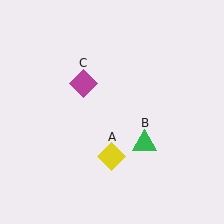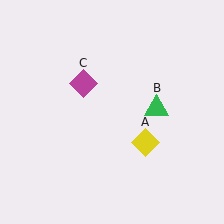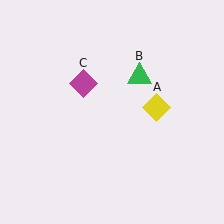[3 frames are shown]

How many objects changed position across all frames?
2 objects changed position: yellow diamond (object A), green triangle (object B).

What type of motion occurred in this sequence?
The yellow diamond (object A), green triangle (object B) rotated counterclockwise around the center of the scene.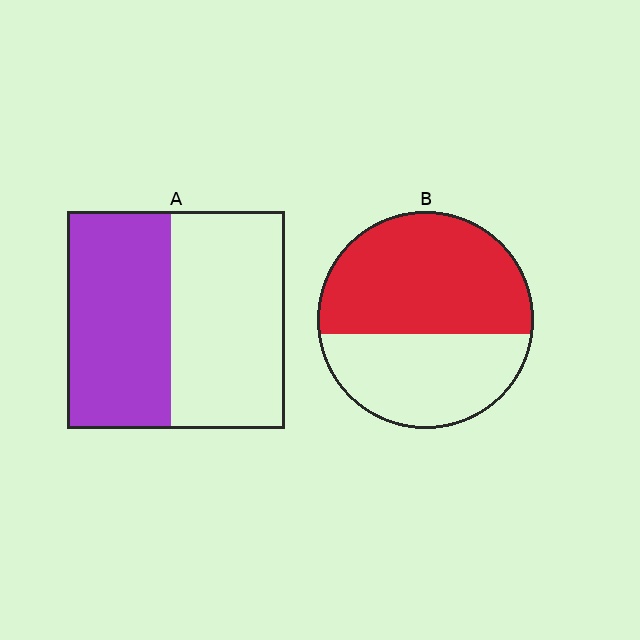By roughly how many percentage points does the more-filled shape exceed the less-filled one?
By roughly 10 percentage points (B over A).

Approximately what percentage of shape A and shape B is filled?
A is approximately 50% and B is approximately 60%.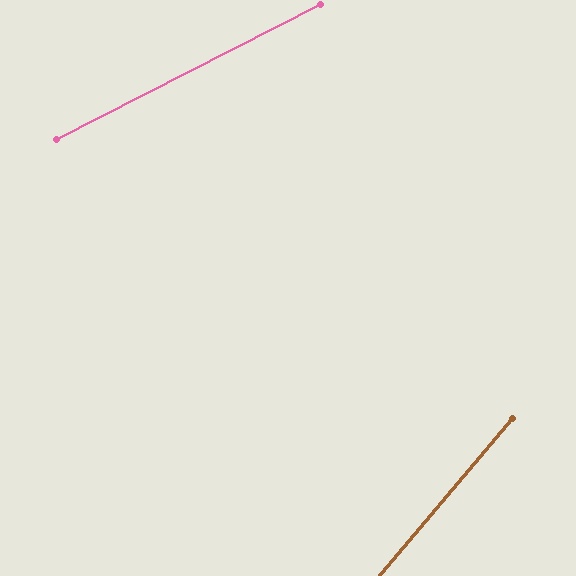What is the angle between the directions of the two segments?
Approximately 23 degrees.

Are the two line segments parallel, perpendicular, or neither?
Neither parallel nor perpendicular — they differ by about 23°.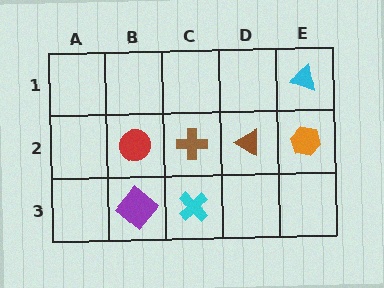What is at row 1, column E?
A cyan triangle.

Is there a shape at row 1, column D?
No, that cell is empty.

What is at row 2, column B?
A red circle.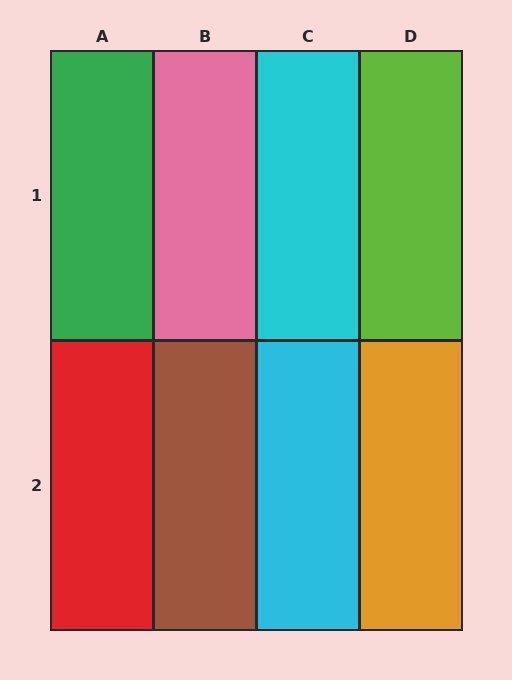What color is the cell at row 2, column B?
Brown.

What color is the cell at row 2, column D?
Orange.